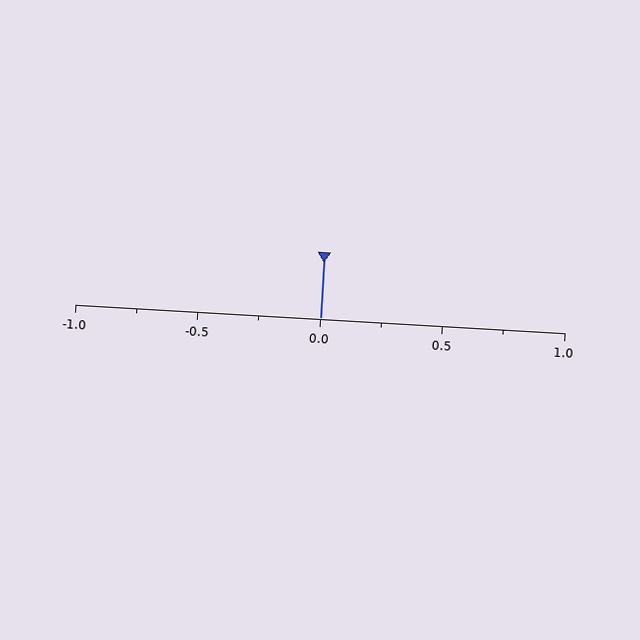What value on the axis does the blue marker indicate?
The marker indicates approximately 0.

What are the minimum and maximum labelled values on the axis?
The axis runs from -1.0 to 1.0.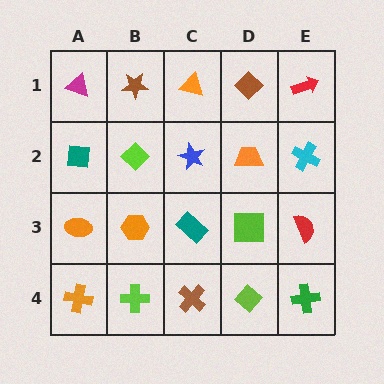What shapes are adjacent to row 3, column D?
An orange trapezoid (row 2, column D), a lime diamond (row 4, column D), a teal rectangle (row 3, column C), a red semicircle (row 3, column E).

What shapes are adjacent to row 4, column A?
An orange ellipse (row 3, column A), a lime cross (row 4, column B).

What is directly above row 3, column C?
A blue star.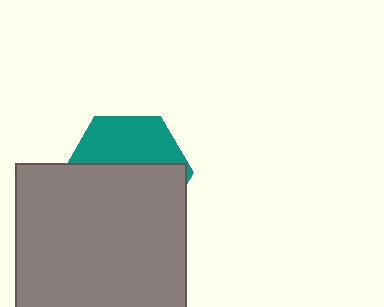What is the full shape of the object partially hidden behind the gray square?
The partially hidden object is a teal hexagon.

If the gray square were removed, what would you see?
You would see the complete teal hexagon.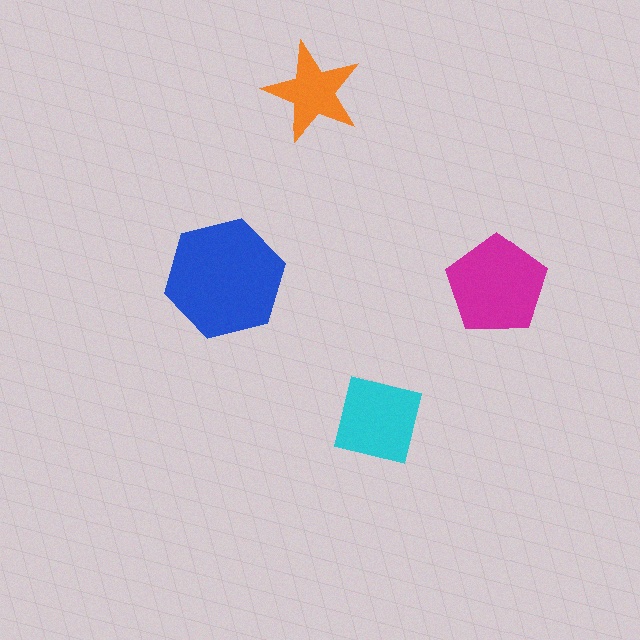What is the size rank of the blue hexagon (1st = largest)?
1st.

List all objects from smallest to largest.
The orange star, the cyan square, the magenta pentagon, the blue hexagon.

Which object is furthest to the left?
The blue hexagon is leftmost.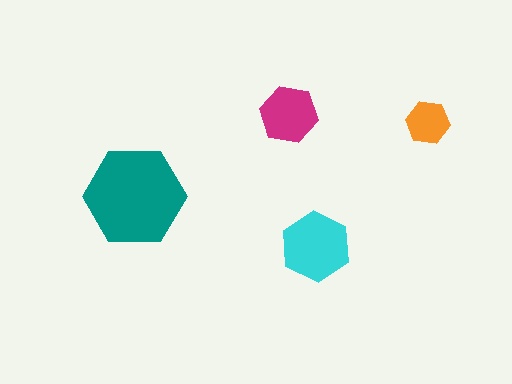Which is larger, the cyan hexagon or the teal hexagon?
The teal one.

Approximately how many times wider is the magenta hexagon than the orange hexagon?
About 1.5 times wider.